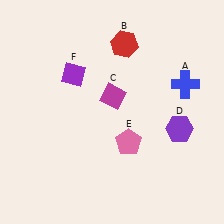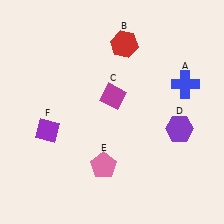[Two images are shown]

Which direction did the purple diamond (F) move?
The purple diamond (F) moved down.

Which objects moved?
The objects that moved are: the pink pentagon (E), the purple diamond (F).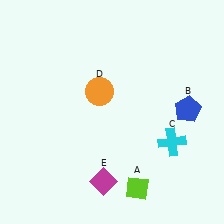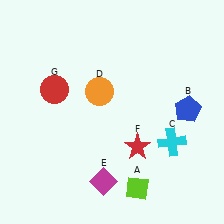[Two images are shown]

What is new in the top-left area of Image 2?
A red circle (G) was added in the top-left area of Image 2.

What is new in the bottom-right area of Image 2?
A red star (F) was added in the bottom-right area of Image 2.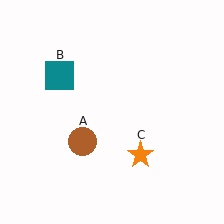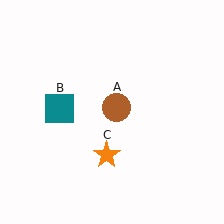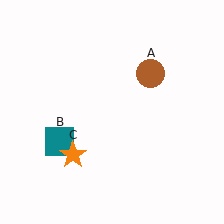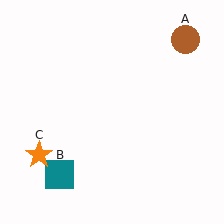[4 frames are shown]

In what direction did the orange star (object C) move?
The orange star (object C) moved left.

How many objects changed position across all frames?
3 objects changed position: brown circle (object A), teal square (object B), orange star (object C).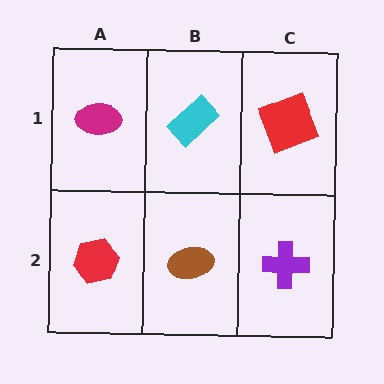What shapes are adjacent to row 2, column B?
A cyan rectangle (row 1, column B), a red hexagon (row 2, column A), a purple cross (row 2, column C).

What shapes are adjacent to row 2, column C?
A red square (row 1, column C), a brown ellipse (row 2, column B).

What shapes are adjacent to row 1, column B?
A brown ellipse (row 2, column B), a magenta ellipse (row 1, column A), a red square (row 1, column C).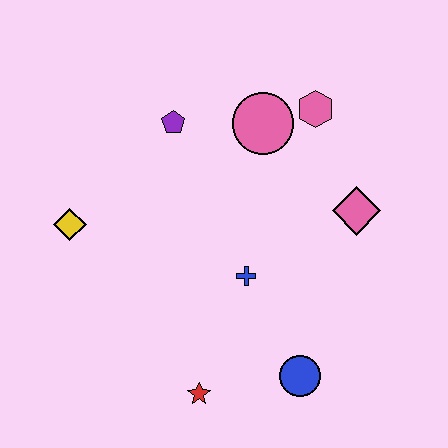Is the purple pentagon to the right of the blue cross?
No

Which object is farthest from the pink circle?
The red star is farthest from the pink circle.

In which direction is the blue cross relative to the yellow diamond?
The blue cross is to the right of the yellow diamond.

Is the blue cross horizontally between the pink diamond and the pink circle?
No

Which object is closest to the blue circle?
The red star is closest to the blue circle.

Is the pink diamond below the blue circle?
No